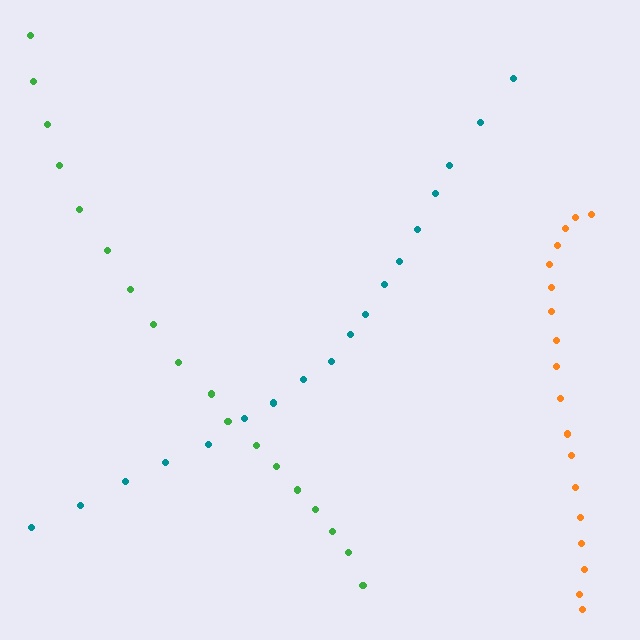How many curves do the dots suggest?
There are 3 distinct paths.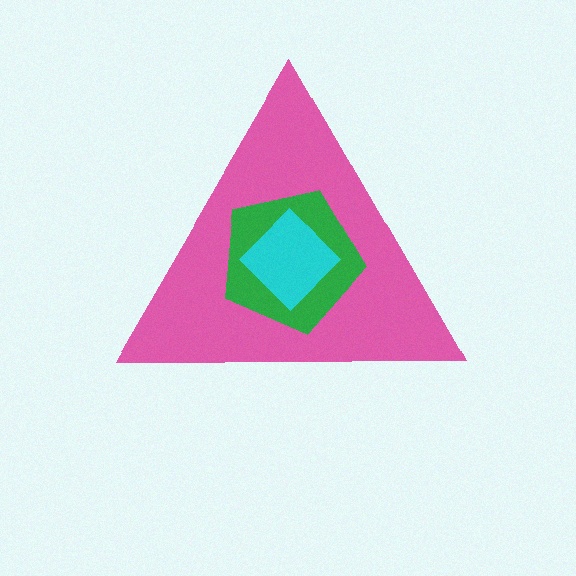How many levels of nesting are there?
3.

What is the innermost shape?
The cyan diamond.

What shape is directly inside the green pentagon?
The cyan diamond.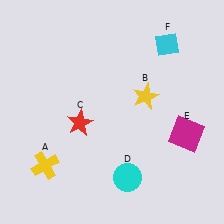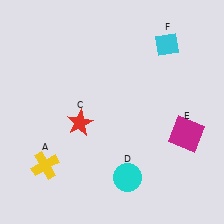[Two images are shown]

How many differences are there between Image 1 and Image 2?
There is 1 difference between the two images.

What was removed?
The yellow star (B) was removed in Image 2.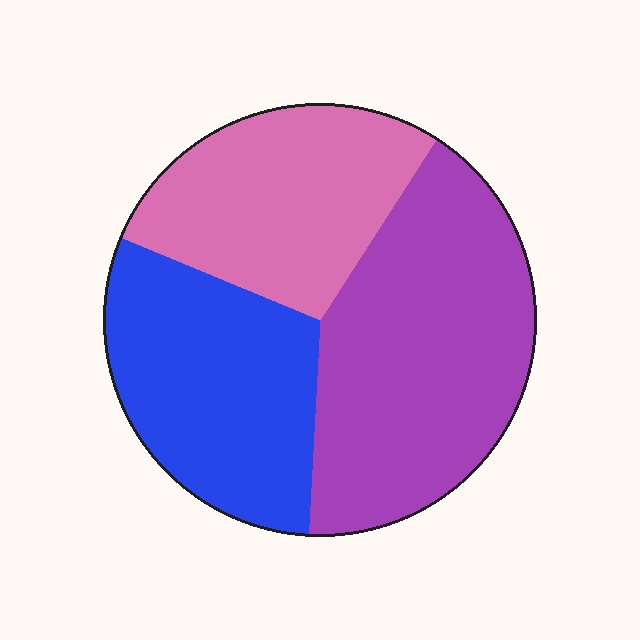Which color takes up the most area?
Purple, at roughly 40%.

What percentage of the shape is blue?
Blue takes up between a sixth and a third of the shape.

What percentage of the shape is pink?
Pink takes up about one quarter (1/4) of the shape.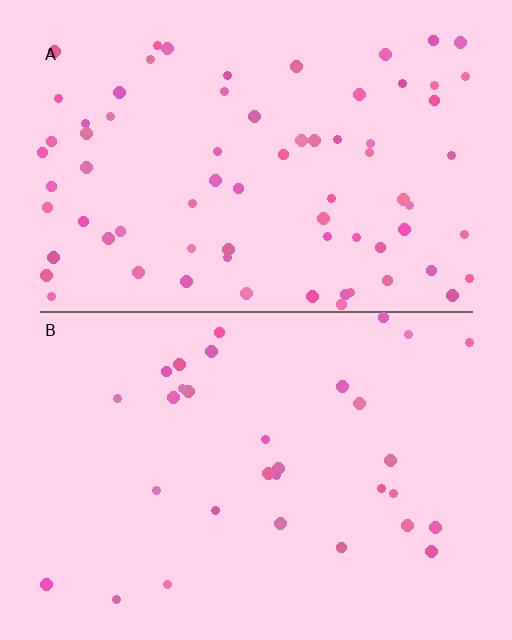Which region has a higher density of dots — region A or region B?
A (the top).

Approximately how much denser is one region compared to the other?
Approximately 2.3× — region A over region B.